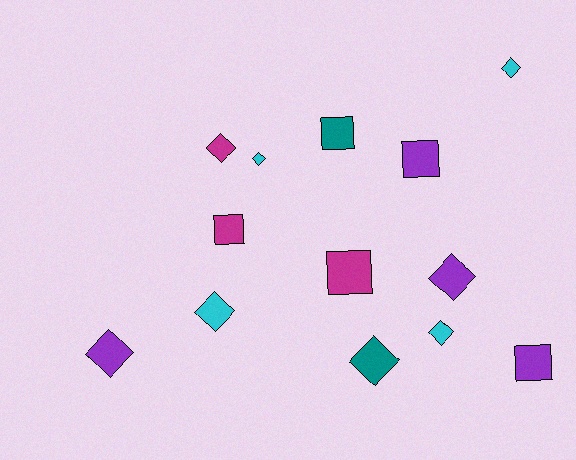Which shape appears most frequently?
Diamond, with 8 objects.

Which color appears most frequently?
Cyan, with 4 objects.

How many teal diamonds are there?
There is 1 teal diamond.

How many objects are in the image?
There are 13 objects.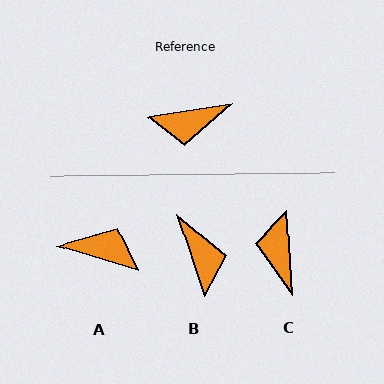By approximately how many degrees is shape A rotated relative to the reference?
Approximately 155 degrees counter-clockwise.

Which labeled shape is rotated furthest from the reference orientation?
A, about 155 degrees away.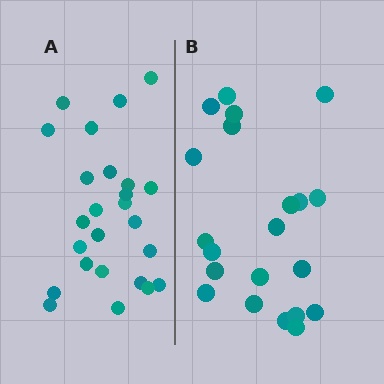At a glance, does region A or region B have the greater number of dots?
Region A (the left region) has more dots.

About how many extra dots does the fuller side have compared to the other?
Region A has about 4 more dots than region B.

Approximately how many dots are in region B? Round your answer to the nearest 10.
About 20 dots. (The exact count is 21, which rounds to 20.)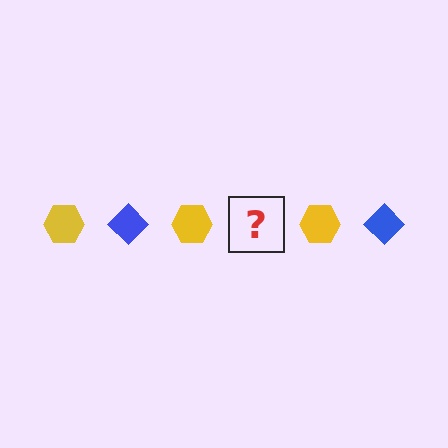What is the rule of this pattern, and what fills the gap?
The rule is that the pattern alternates between yellow hexagon and blue diamond. The gap should be filled with a blue diamond.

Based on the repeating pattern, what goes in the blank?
The blank should be a blue diamond.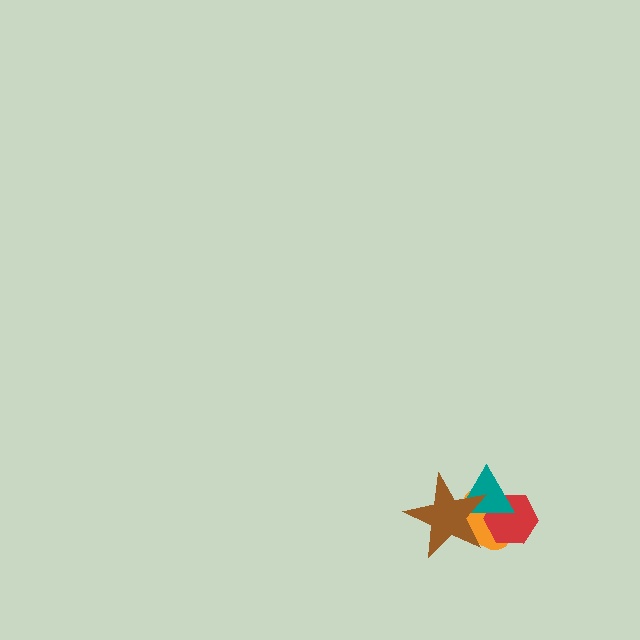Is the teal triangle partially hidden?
Yes, it is partially covered by another shape.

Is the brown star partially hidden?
No, no other shape covers it.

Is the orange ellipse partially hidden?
Yes, it is partially covered by another shape.